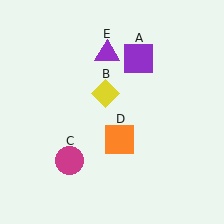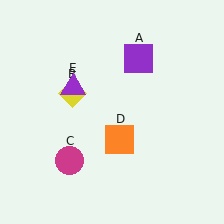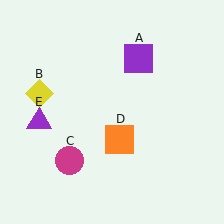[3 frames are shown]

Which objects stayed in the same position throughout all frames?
Purple square (object A) and magenta circle (object C) and orange square (object D) remained stationary.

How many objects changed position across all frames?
2 objects changed position: yellow diamond (object B), purple triangle (object E).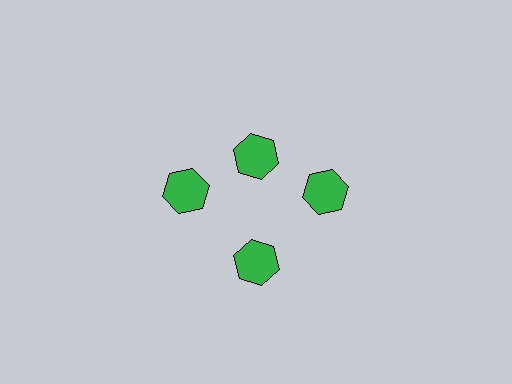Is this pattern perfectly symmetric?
No. The 4 green hexagons are arranged in a ring, but one element near the 12 o'clock position is pulled inward toward the center, breaking the 4-fold rotational symmetry.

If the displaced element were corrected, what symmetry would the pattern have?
It would have 4-fold rotational symmetry — the pattern would map onto itself every 90 degrees.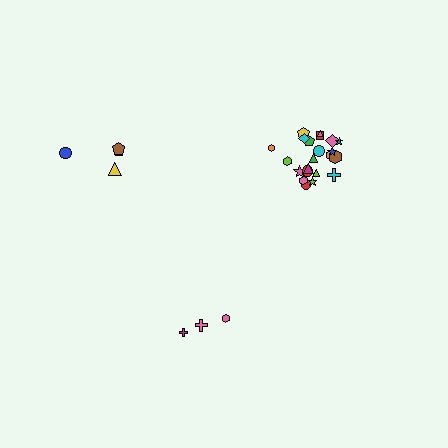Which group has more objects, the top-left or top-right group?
The top-right group.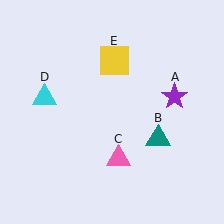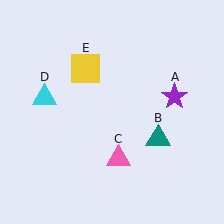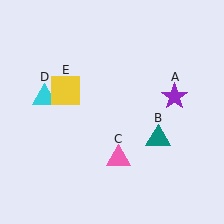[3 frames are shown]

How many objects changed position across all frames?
1 object changed position: yellow square (object E).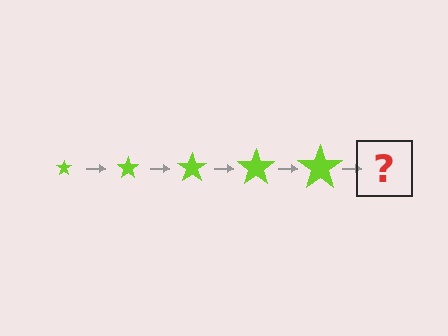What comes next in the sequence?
The next element should be a lime star, larger than the previous one.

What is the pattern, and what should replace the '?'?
The pattern is that the star gets progressively larger each step. The '?' should be a lime star, larger than the previous one.